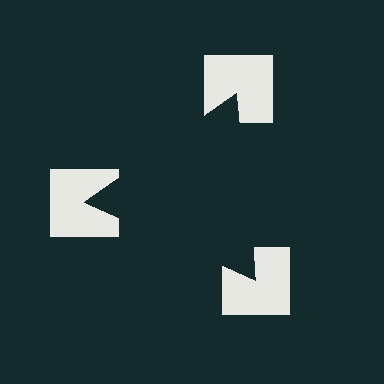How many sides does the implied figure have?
3 sides.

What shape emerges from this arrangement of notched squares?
An illusory triangle — its edges are inferred from the aligned wedge cuts in the notched squares, not physically drawn.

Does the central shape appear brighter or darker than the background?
It typically appears slightly darker than the background, even though no actual brightness change is drawn.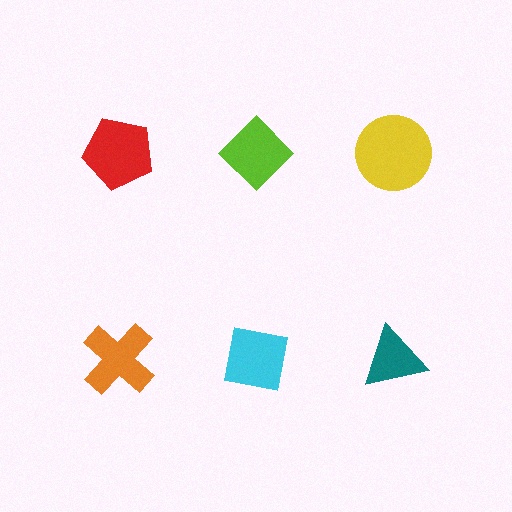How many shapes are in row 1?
3 shapes.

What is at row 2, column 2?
A cyan square.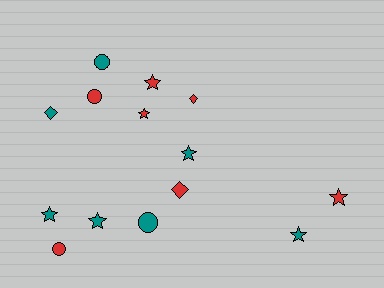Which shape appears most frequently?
Star, with 7 objects.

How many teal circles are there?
There are 2 teal circles.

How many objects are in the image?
There are 14 objects.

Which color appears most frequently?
Teal, with 7 objects.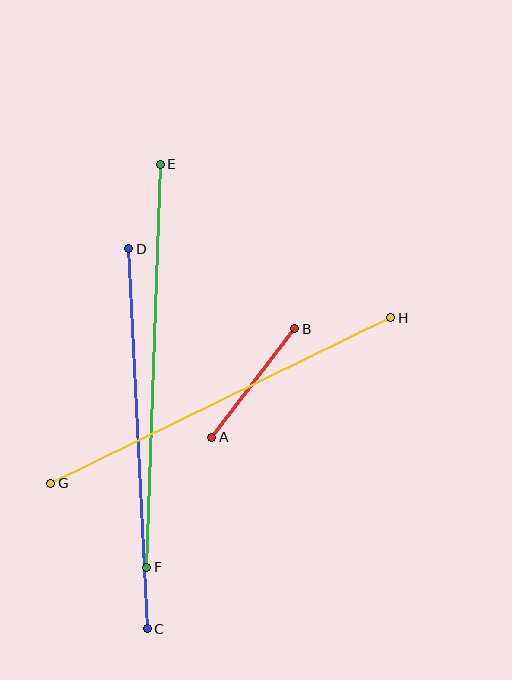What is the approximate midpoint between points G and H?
The midpoint is at approximately (221, 401) pixels.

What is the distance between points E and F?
The distance is approximately 403 pixels.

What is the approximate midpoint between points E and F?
The midpoint is at approximately (153, 366) pixels.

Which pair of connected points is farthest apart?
Points E and F are farthest apart.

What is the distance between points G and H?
The distance is approximately 378 pixels.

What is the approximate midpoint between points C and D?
The midpoint is at approximately (138, 439) pixels.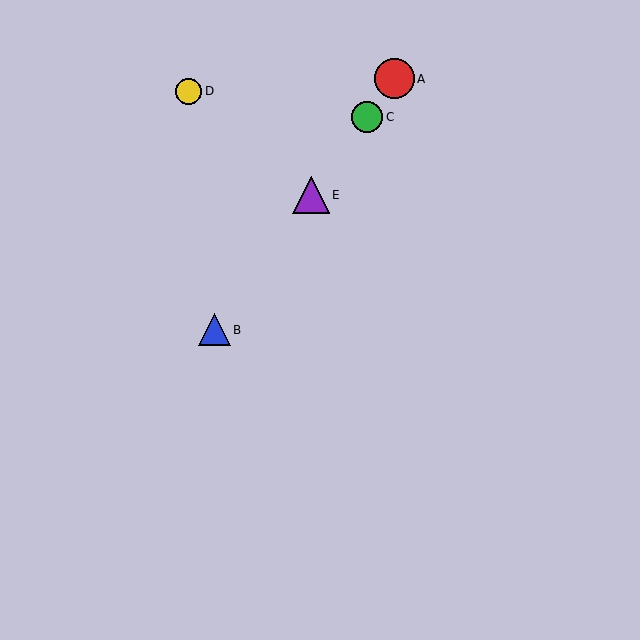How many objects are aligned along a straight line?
4 objects (A, B, C, E) are aligned along a straight line.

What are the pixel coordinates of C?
Object C is at (367, 117).